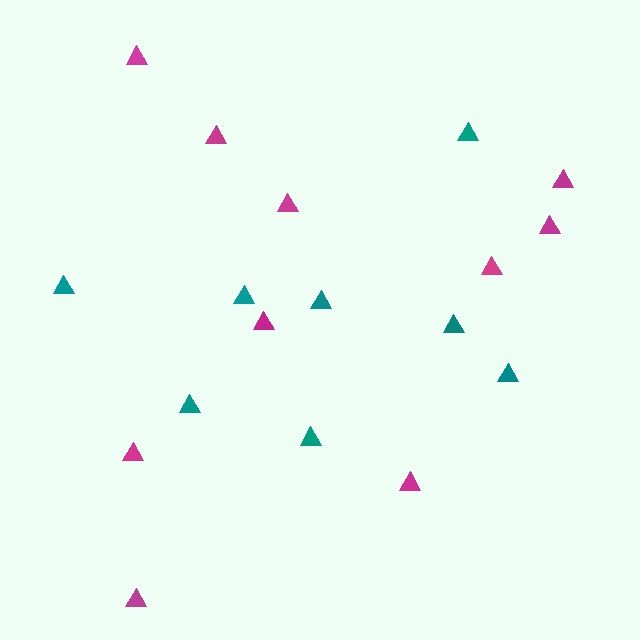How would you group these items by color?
There are 2 groups: one group of magenta triangles (10) and one group of teal triangles (8).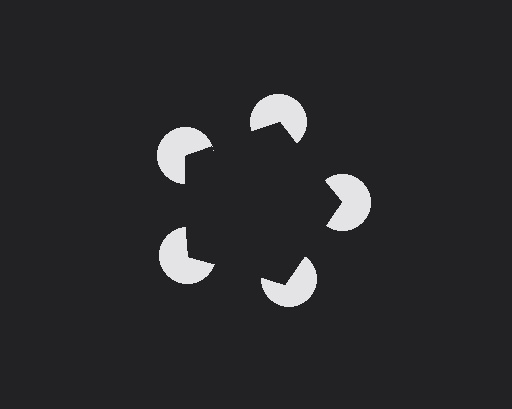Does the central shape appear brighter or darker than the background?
It typically appears slightly darker than the background, even though no actual brightness change is drawn.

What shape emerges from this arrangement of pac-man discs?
An illusory pentagon — its edges are inferred from the aligned wedge cuts in the pac-man discs, not physically drawn.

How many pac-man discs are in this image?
There are 5 — one at each vertex of the illusory pentagon.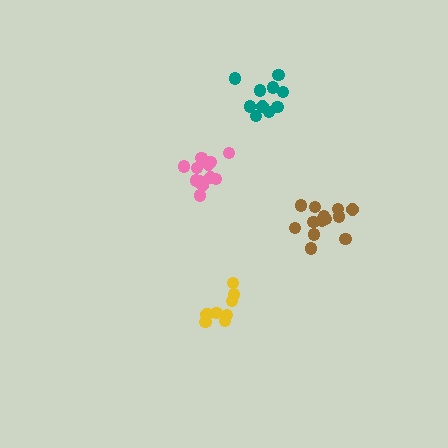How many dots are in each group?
Group 1: 9 dots, Group 2: 10 dots, Group 3: 13 dots, Group 4: 12 dots (44 total).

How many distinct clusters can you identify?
There are 4 distinct clusters.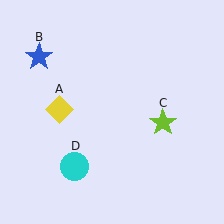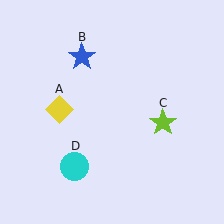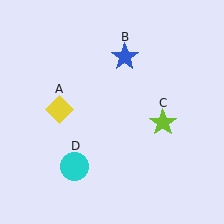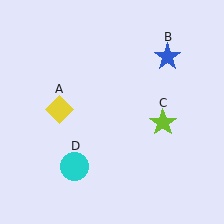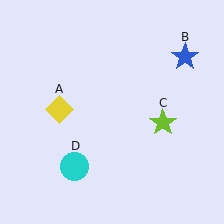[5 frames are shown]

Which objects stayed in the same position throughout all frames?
Yellow diamond (object A) and lime star (object C) and cyan circle (object D) remained stationary.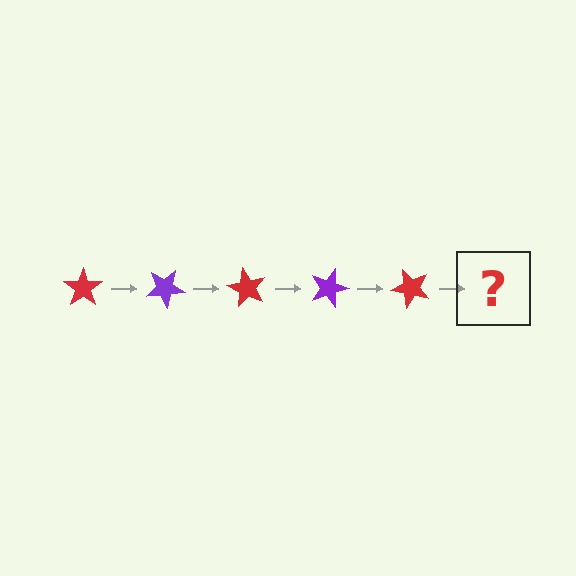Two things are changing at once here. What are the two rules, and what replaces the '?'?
The two rules are that it rotates 30 degrees each step and the color cycles through red and purple. The '?' should be a purple star, rotated 150 degrees from the start.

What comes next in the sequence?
The next element should be a purple star, rotated 150 degrees from the start.